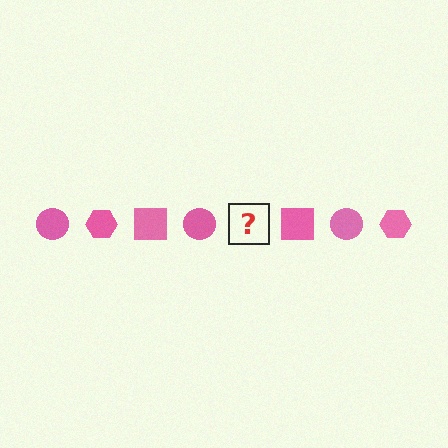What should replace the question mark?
The question mark should be replaced with a pink hexagon.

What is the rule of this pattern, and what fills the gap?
The rule is that the pattern cycles through circle, hexagon, square shapes in pink. The gap should be filled with a pink hexagon.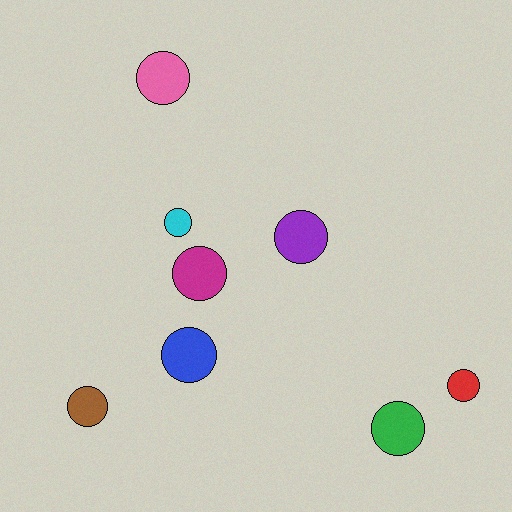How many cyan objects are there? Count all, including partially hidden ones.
There is 1 cyan object.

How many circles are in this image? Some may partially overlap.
There are 8 circles.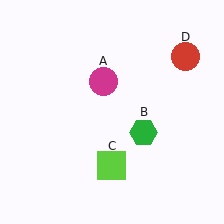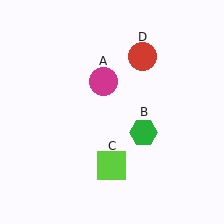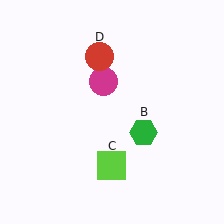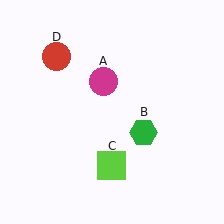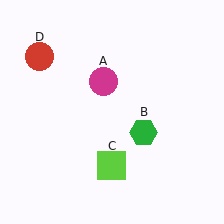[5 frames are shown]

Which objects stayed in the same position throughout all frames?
Magenta circle (object A) and green hexagon (object B) and lime square (object C) remained stationary.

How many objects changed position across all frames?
1 object changed position: red circle (object D).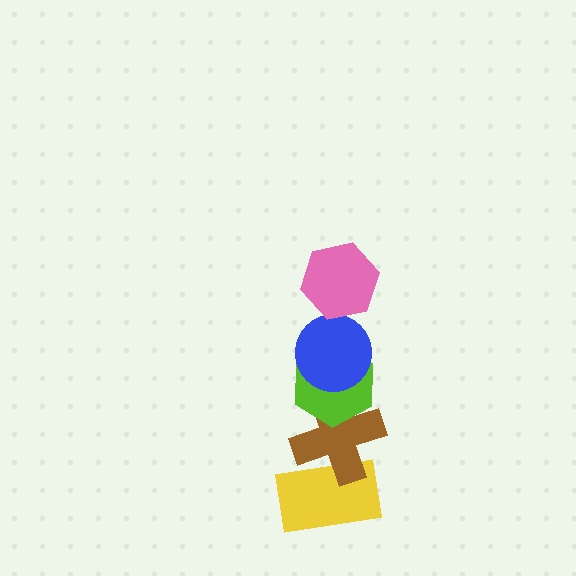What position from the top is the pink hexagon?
The pink hexagon is 1st from the top.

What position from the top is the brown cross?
The brown cross is 4th from the top.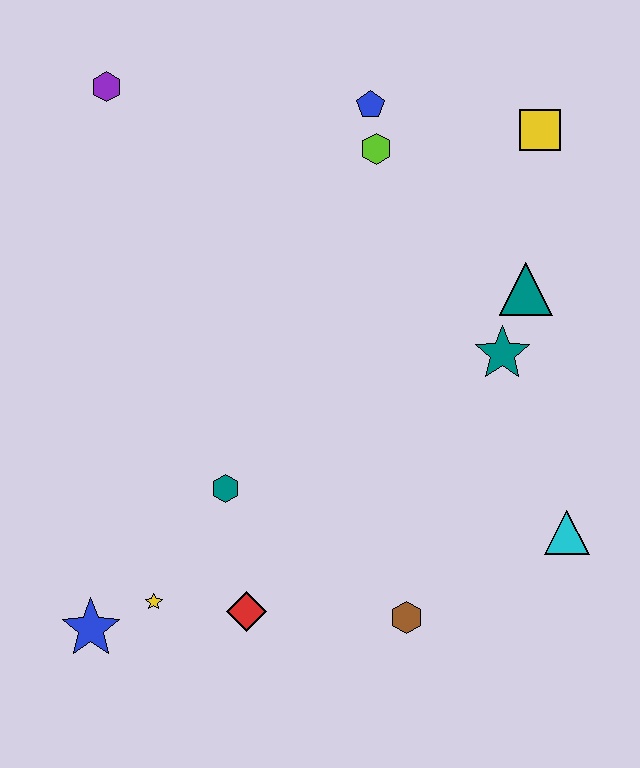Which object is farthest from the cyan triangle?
The purple hexagon is farthest from the cyan triangle.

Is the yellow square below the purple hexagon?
Yes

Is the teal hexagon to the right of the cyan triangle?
No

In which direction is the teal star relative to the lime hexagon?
The teal star is below the lime hexagon.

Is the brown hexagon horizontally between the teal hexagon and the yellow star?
No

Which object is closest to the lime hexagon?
The blue pentagon is closest to the lime hexagon.